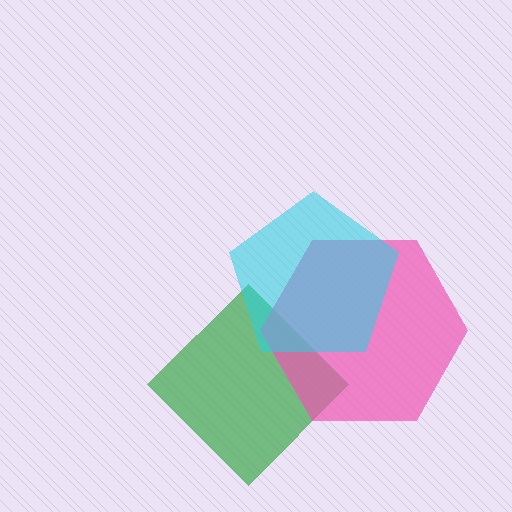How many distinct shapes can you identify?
There are 3 distinct shapes: a green diamond, a pink hexagon, a cyan pentagon.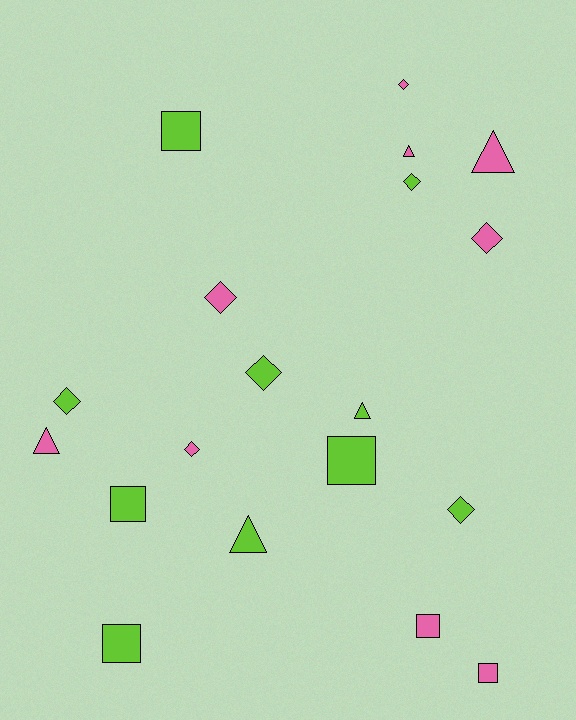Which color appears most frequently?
Lime, with 10 objects.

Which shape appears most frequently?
Diamond, with 8 objects.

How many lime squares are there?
There are 4 lime squares.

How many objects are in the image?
There are 19 objects.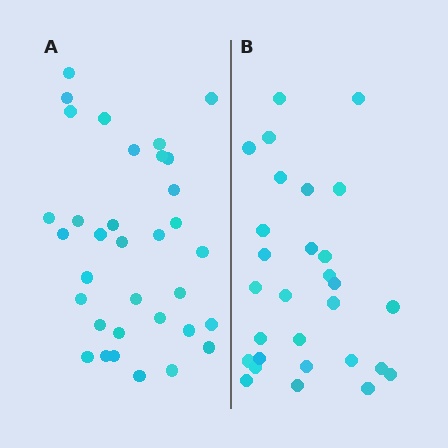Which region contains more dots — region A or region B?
Region A (the left region) has more dots.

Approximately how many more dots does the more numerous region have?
Region A has about 5 more dots than region B.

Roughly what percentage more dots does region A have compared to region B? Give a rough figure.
About 15% more.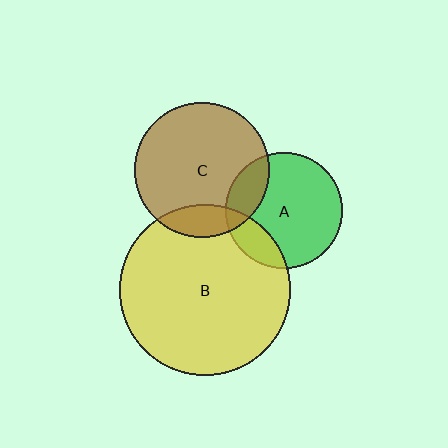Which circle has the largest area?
Circle B (yellow).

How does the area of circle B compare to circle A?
Approximately 2.2 times.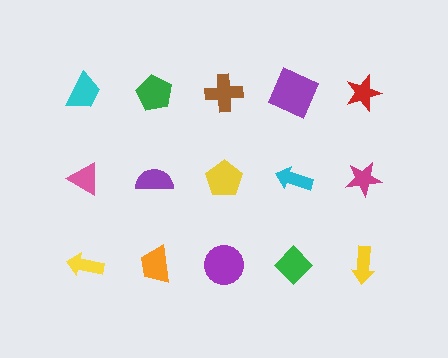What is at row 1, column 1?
A cyan trapezoid.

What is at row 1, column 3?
A brown cross.